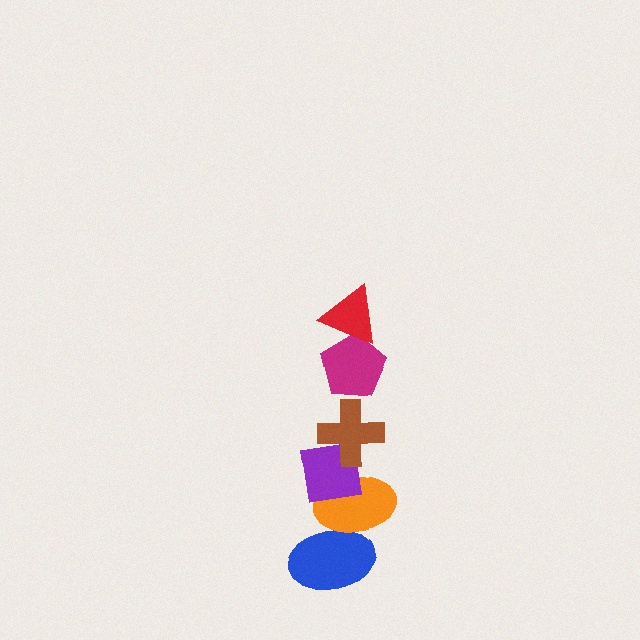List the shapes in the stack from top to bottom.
From top to bottom: the red triangle, the magenta pentagon, the brown cross, the purple square, the orange ellipse, the blue ellipse.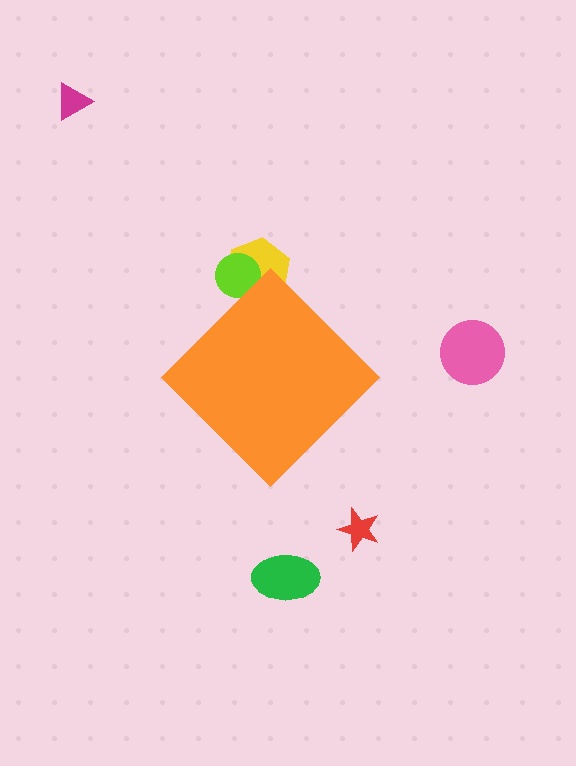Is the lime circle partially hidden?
Yes, the lime circle is partially hidden behind the orange diamond.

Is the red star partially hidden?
No, the red star is fully visible.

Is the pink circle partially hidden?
No, the pink circle is fully visible.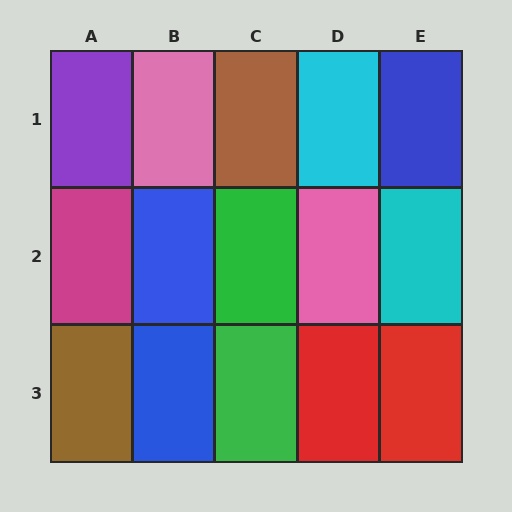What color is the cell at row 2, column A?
Magenta.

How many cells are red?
2 cells are red.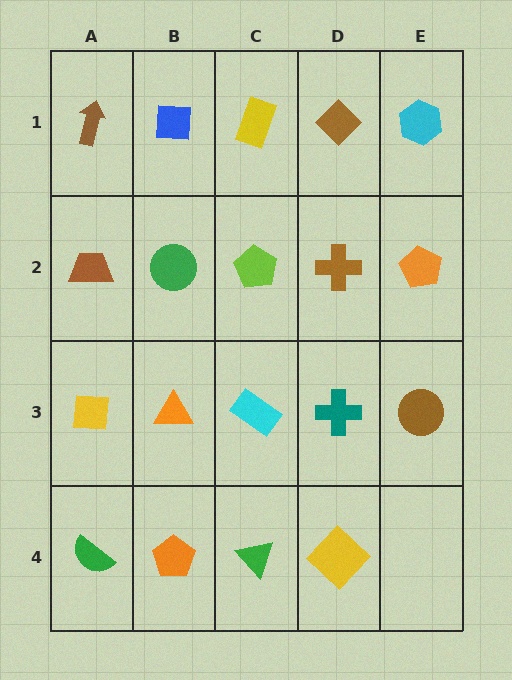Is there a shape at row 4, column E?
No, that cell is empty.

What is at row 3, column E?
A brown circle.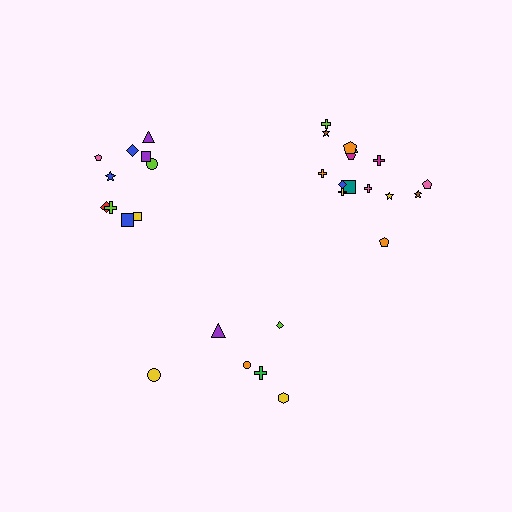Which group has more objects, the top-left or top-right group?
The top-right group.